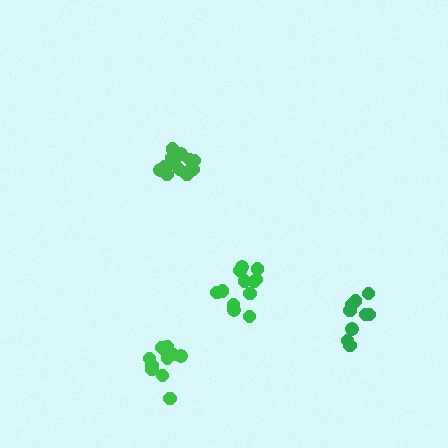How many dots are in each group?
Group 1: 12 dots, Group 2: 9 dots, Group 3: 11 dots, Group 4: 14 dots (46 total).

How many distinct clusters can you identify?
There are 4 distinct clusters.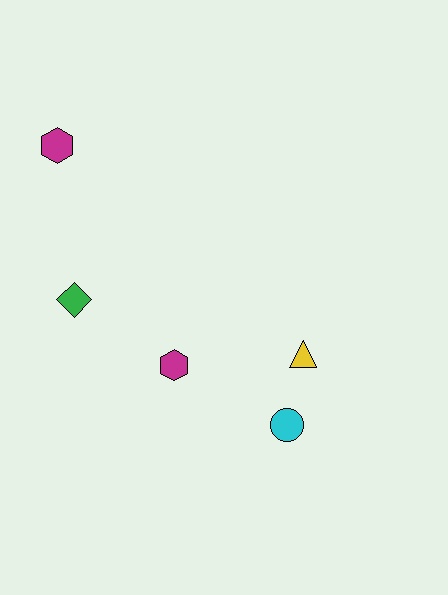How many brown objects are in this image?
There are no brown objects.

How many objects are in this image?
There are 5 objects.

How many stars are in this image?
There are no stars.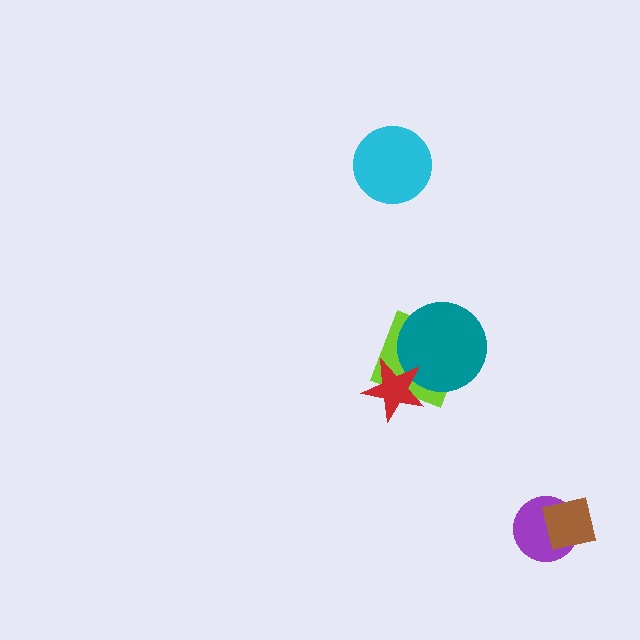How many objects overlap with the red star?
2 objects overlap with the red star.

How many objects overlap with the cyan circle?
0 objects overlap with the cyan circle.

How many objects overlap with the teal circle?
2 objects overlap with the teal circle.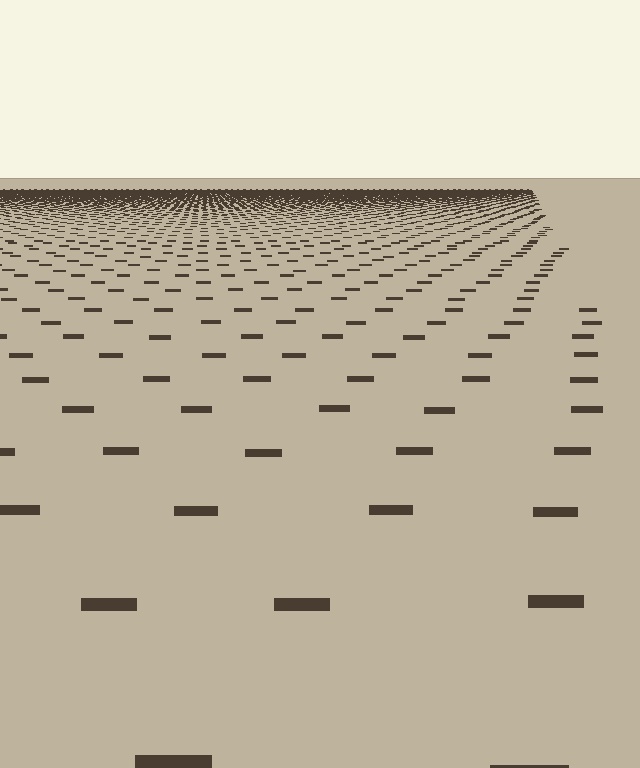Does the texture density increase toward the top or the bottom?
Density increases toward the top.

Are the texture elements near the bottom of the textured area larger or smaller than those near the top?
Larger. Near the bottom, elements are closer to the viewer and appear at a bigger on-screen size.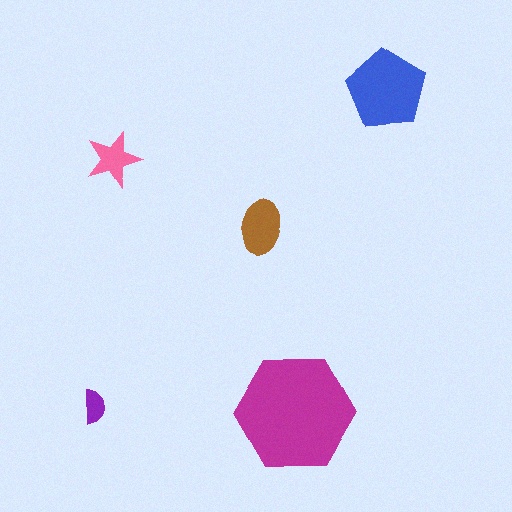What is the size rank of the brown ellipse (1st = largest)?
3rd.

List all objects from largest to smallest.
The magenta hexagon, the blue pentagon, the brown ellipse, the pink star, the purple semicircle.